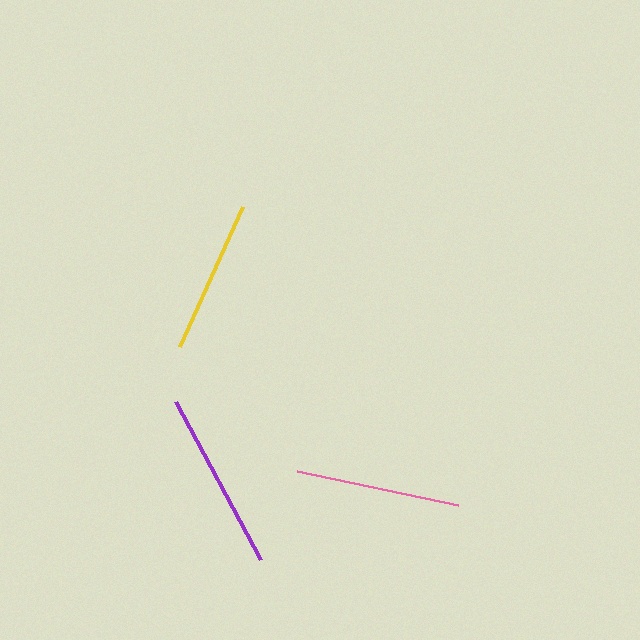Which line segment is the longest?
The purple line is the longest at approximately 179 pixels.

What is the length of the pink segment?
The pink segment is approximately 164 pixels long.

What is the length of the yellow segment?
The yellow segment is approximately 153 pixels long.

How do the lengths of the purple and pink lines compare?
The purple and pink lines are approximately the same length.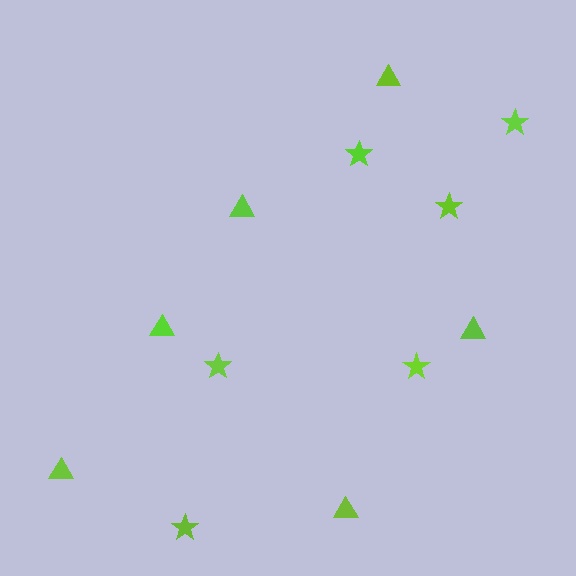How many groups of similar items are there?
There are 2 groups: one group of stars (6) and one group of triangles (6).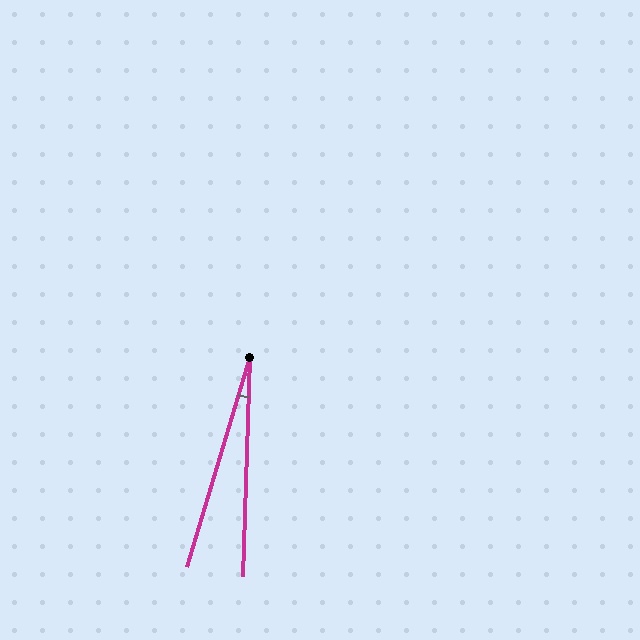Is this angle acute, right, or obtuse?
It is acute.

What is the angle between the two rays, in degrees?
Approximately 15 degrees.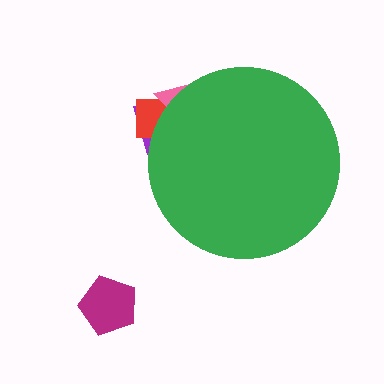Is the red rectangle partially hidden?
Yes, the red rectangle is partially hidden behind the green circle.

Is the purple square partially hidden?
Yes, the purple square is partially hidden behind the green circle.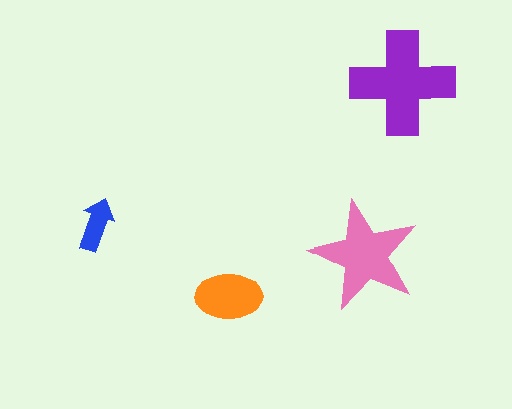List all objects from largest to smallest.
The purple cross, the pink star, the orange ellipse, the blue arrow.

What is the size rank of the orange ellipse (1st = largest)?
3rd.